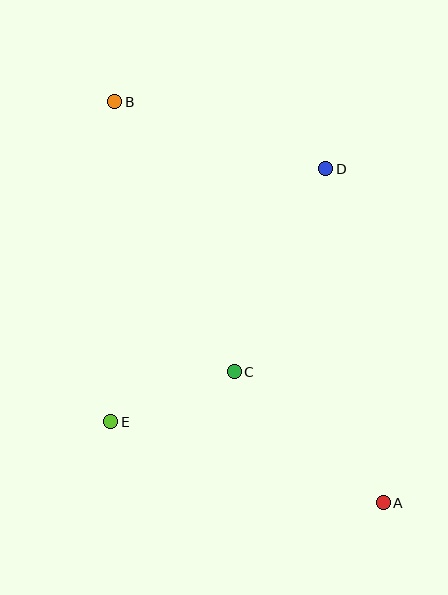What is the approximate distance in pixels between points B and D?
The distance between B and D is approximately 222 pixels.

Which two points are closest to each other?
Points C and E are closest to each other.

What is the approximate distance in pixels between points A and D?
The distance between A and D is approximately 339 pixels.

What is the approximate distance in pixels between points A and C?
The distance between A and C is approximately 198 pixels.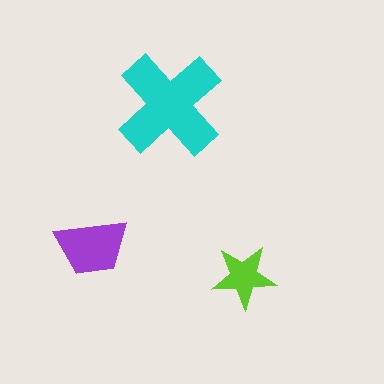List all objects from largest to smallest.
The cyan cross, the purple trapezoid, the lime star.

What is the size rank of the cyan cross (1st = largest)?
1st.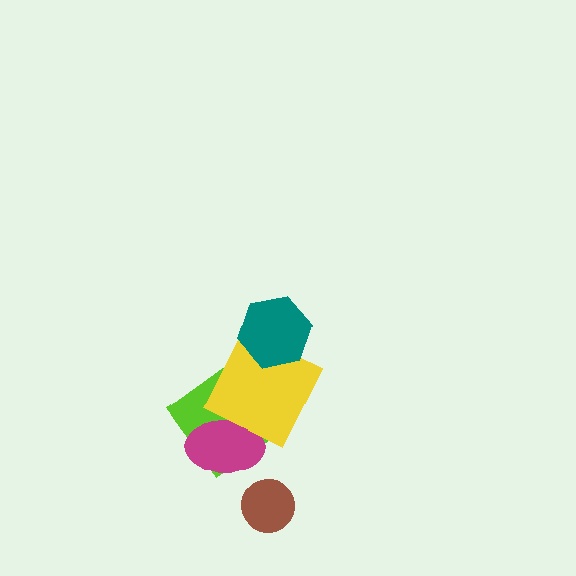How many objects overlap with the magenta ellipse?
2 objects overlap with the magenta ellipse.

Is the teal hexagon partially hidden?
No, no other shape covers it.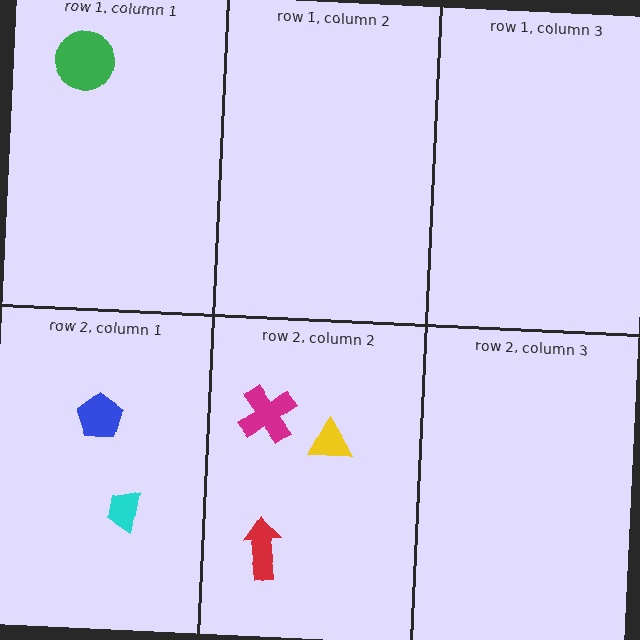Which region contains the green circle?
The row 1, column 1 region.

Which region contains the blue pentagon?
The row 2, column 1 region.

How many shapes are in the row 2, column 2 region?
3.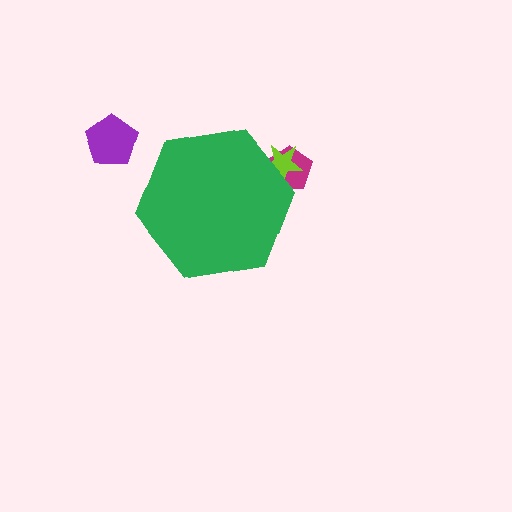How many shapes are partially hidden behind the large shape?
2 shapes are partially hidden.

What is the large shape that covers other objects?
A green hexagon.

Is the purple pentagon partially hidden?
No, the purple pentagon is fully visible.